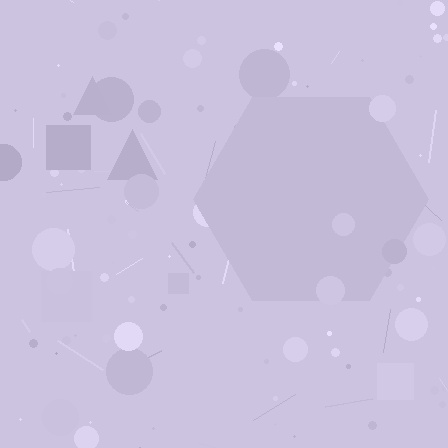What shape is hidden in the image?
A hexagon is hidden in the image.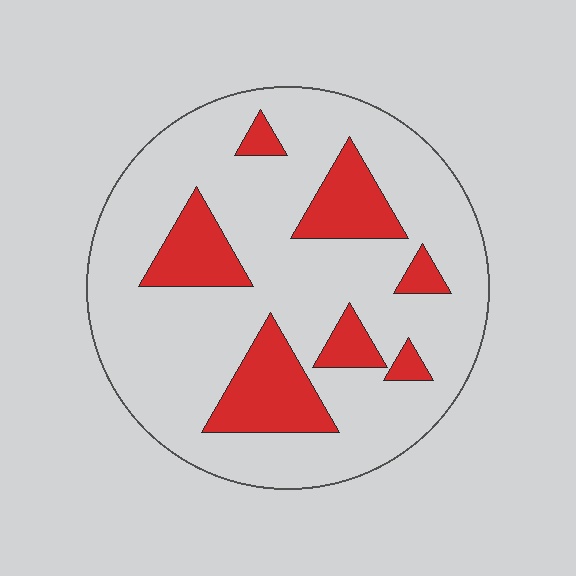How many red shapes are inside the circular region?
7.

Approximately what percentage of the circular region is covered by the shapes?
Approximately 20%.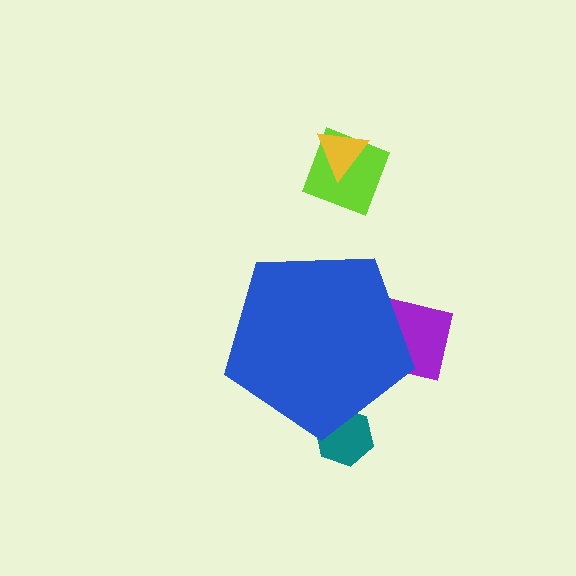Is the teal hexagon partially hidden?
Yes, the teal hexagon is partially hidden behind the blue pentagon.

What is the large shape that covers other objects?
A blue pentagon.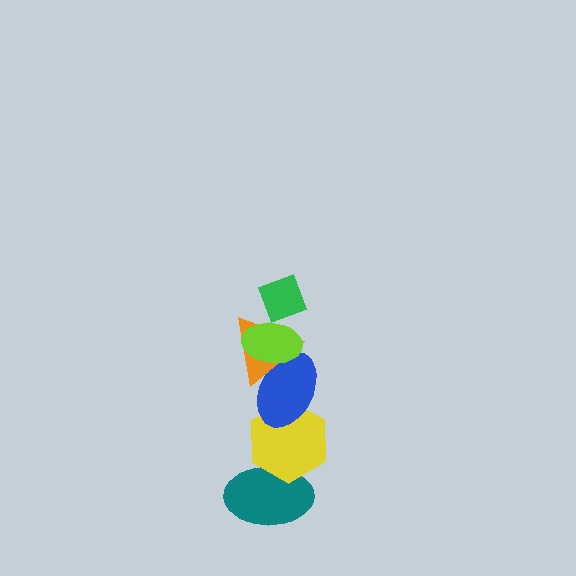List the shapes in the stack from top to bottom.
From top to bottom: the green diamond, the lime ellipse, the orange triangle, the blue ellipse, the yellow hexagon, the teal ellipse.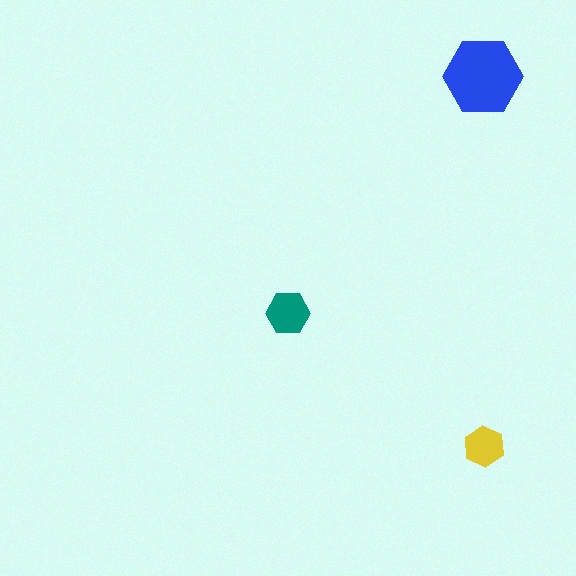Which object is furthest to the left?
The teal hexagon is leftmost.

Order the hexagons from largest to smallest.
the blue one, the teal one, the yellow one.